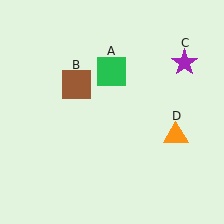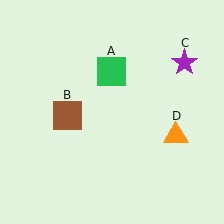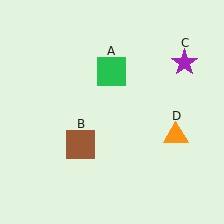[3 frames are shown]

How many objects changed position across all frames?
1 object changed position: brown square (object B).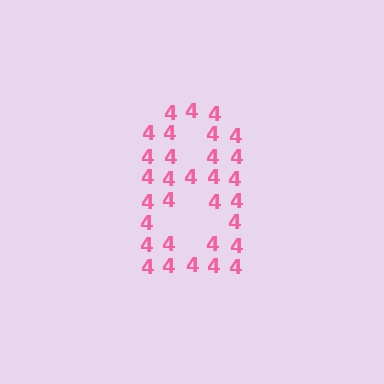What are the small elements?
The small elements are digit 4's.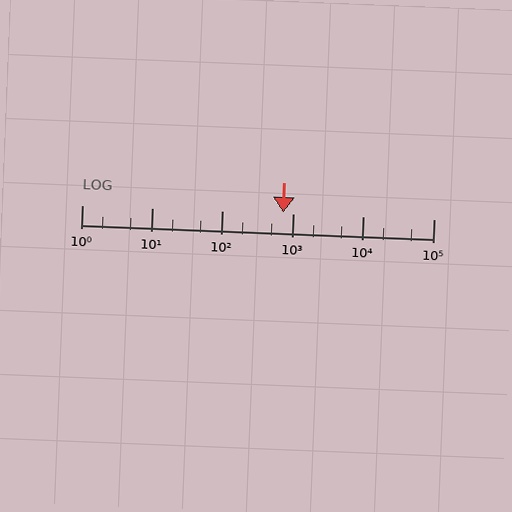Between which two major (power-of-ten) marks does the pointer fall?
The pointer is between 100 and 1000.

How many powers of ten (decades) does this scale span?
The scale spans 5 decades, from 1 to 100000.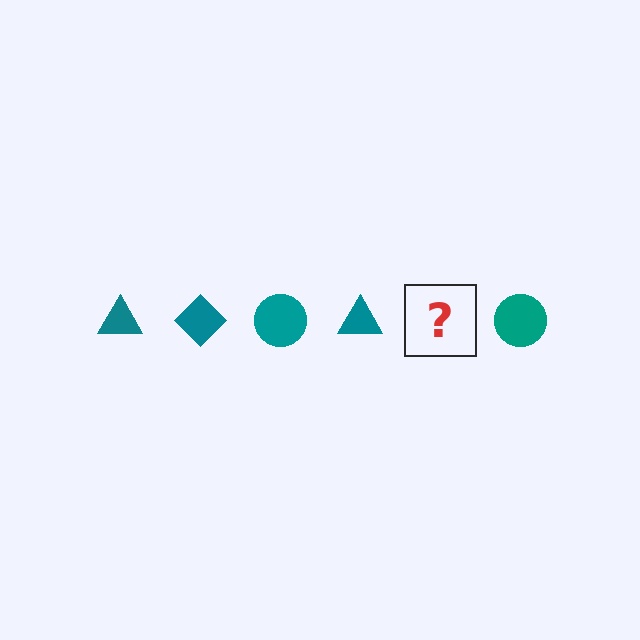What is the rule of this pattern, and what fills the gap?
The rule is that the pattern cycles through triangle, diamond, circle shapes in teal. The gap should be filled with a teal diamond.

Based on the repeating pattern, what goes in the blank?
The blank should be a teal diamond.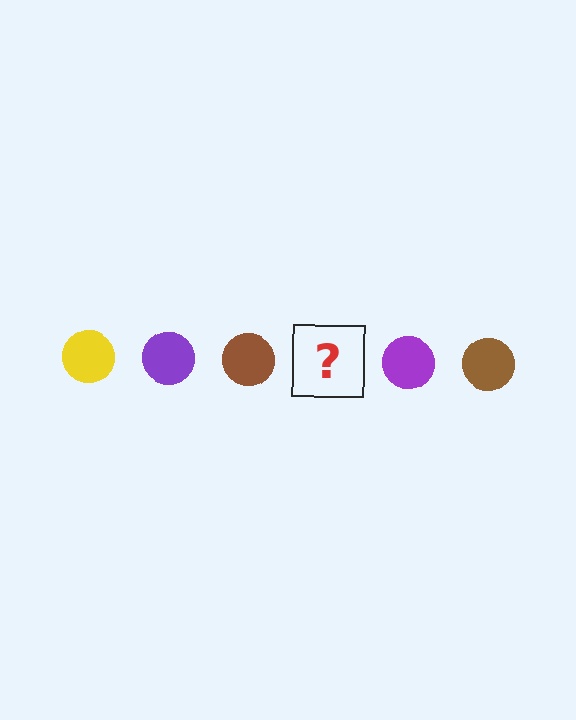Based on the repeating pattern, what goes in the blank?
The blank should be a yellow circle.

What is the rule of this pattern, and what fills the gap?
The rule is that the pattern cycles through yellow, purple, brown circles. The gap should be filled with a yellow circle.